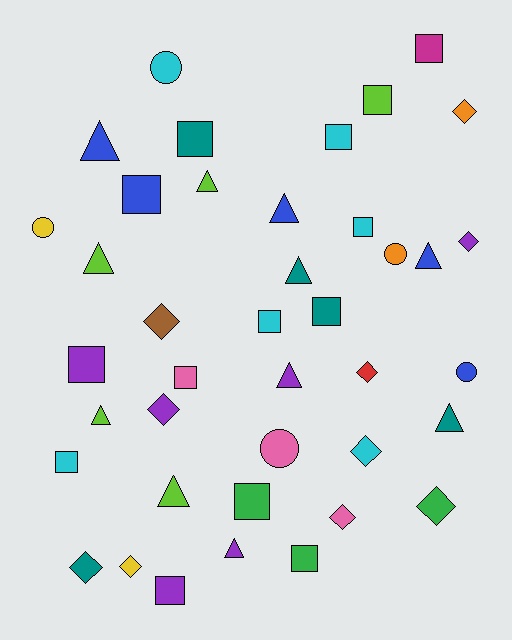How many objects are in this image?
There are 40 objects.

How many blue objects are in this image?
There are 5 blue objects.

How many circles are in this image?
There are 5 circles.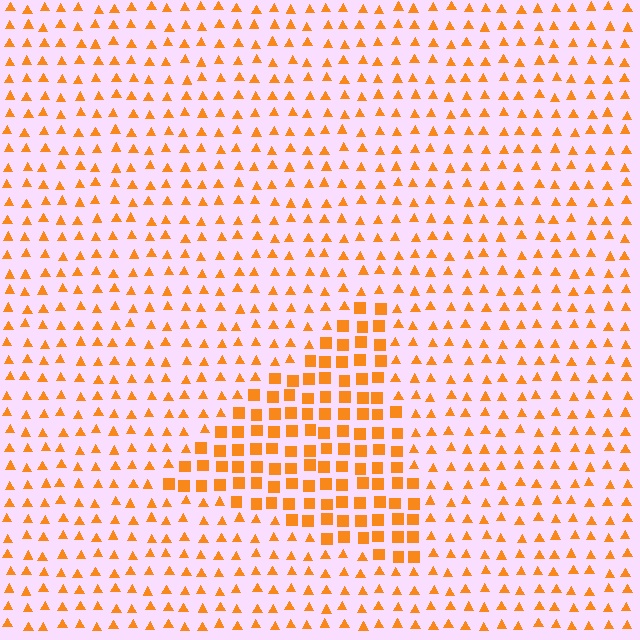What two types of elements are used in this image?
The image uses squares inside the triangle region and triangles outside it.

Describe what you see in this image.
The image is filled with small orange elements arranged in a uniform grid. A triangle-shaped region contains squares, while the surrounding area contains triangles. The boundary is defined purely by the change in element shape.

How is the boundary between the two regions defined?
The boundary is defined by a change in element shape: squares inside vs. triangles outside. All elements share the same color and spacing.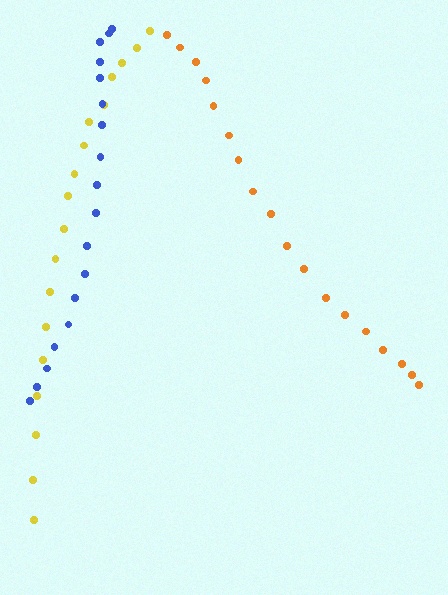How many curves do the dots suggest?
There are 3 distinct paths.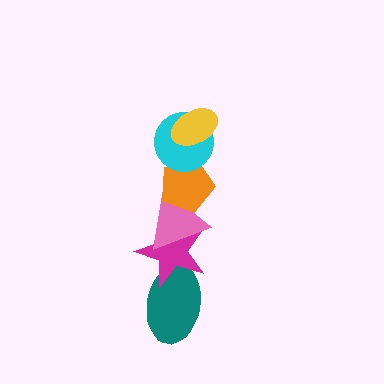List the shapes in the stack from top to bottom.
From top to bottom: the yellow ellipse, the cyan circle, the orange pentagon, the pink triangle, the magenta star, the teal ellipse.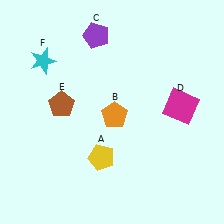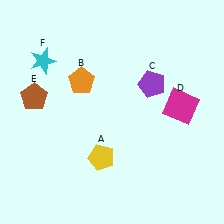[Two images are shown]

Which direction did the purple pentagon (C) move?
The purple pentagon (C) moved right.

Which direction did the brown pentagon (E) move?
The brown pentagon (E) moved left.